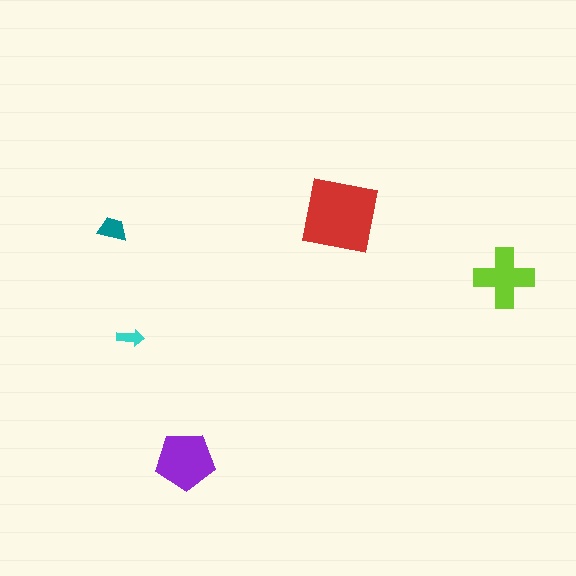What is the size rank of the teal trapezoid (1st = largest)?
4th.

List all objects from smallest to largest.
The cyan arrow, the teal trapezoid, the lime cross, the purple pentagon, the red square.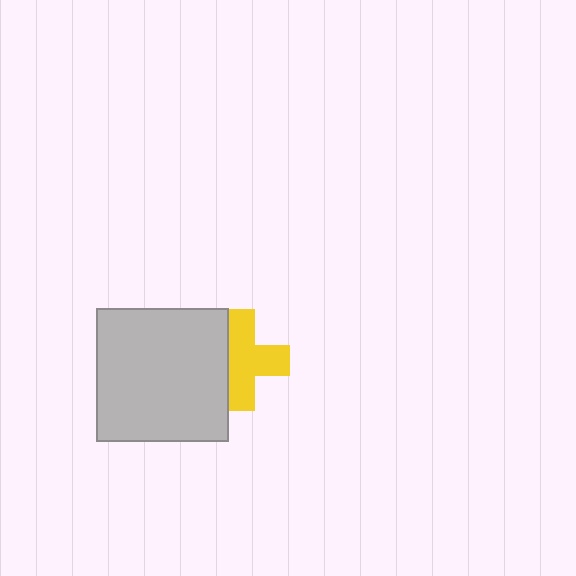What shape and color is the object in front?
The object in front is a light gray square.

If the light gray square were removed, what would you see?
You would see the complete yellow cross.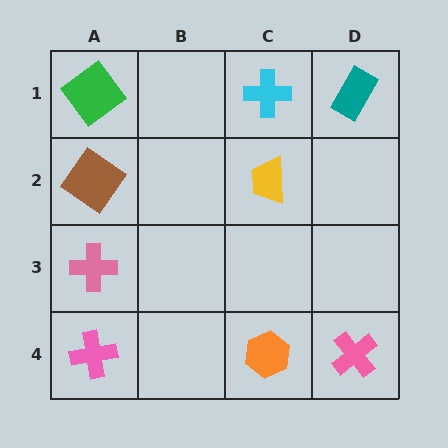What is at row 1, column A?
A green diamond.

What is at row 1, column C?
A cyan cross.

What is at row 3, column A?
A pink cross.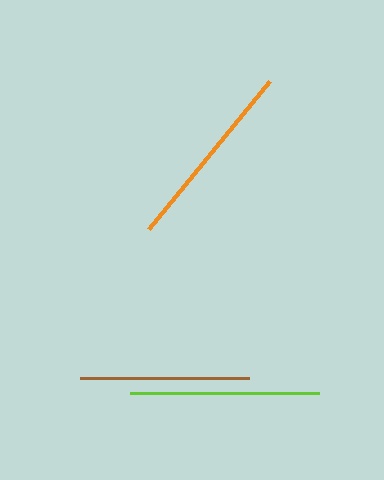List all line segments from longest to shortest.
From longest to shortest: orange, lime, brown.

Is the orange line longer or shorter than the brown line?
The orange line is longer than the brown line.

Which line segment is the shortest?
The brown line is the shortest at approximately 169 pixels.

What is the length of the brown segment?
The brown segment is approximately 169 pixels long.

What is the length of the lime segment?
The lime segment is approximately 189 pixels long.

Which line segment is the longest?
The orange line is the longest at approximately 191 pixels.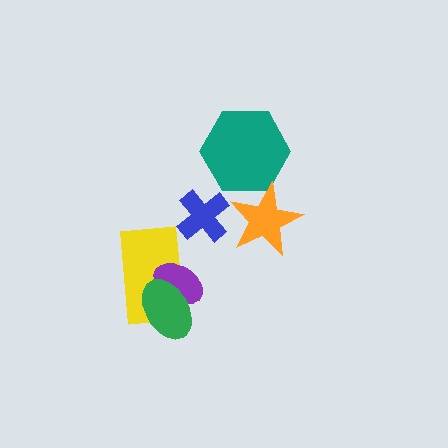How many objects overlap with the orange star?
1 object overlaps with the orange star.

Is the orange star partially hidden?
No, no other shape covers it.